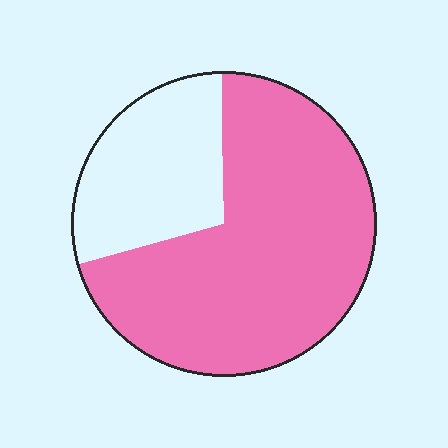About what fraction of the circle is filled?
About three quarters (3/4).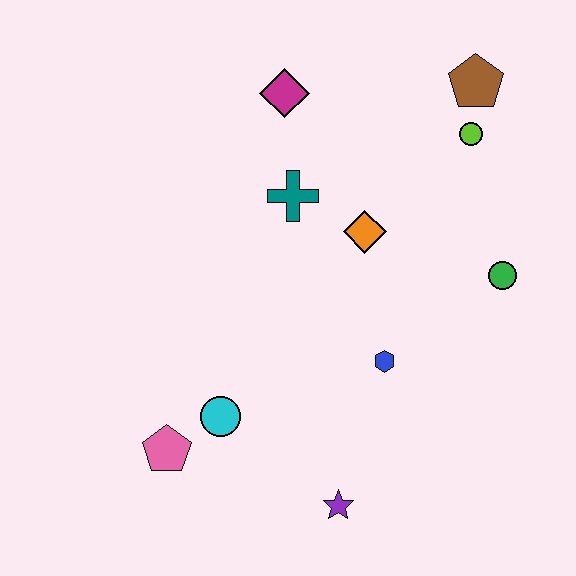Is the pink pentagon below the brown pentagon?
Yes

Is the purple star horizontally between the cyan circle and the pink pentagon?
No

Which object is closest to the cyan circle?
The pink pentagon is closest to the cyan circle.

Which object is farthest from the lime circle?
The pink pentagon is farthest from the lime circle.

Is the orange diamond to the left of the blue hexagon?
Yes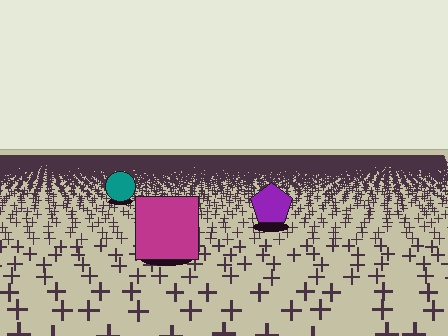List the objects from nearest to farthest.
From nearest to farthest: the magenta square, the purple pentagon, the teal circle.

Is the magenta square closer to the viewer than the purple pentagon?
Yes. The magenta square is closer — you can tell from the texture gradient: the ground texture is coarser near it.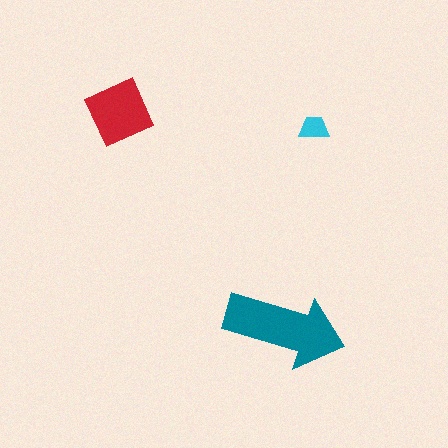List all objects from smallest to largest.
The cyan trapezoid, the red diamond, the teal arrow.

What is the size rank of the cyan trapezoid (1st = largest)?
3rd.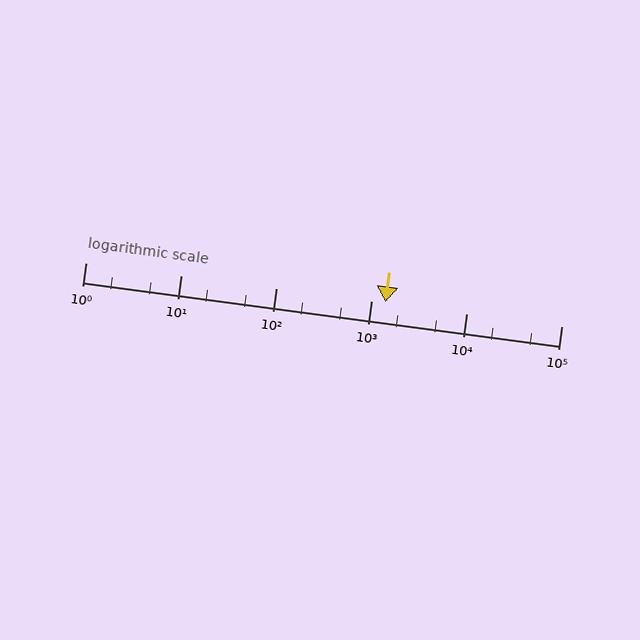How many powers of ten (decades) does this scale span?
The scale spans 5 decades, from 1 to 100000.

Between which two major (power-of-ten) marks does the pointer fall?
The pointer is between 1000 and 10000.